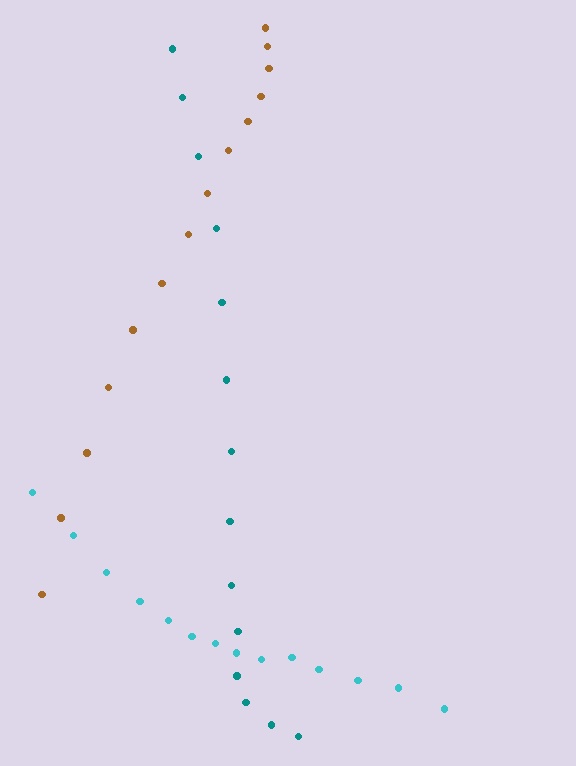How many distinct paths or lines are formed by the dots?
There are 3 distinct paths.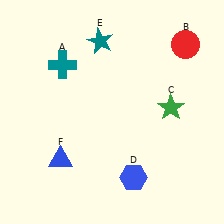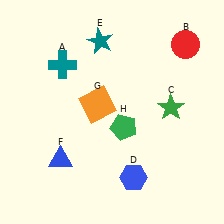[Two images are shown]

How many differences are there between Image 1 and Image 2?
There are 2 differences between the two images.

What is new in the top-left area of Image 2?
An orange square (G) was added in the top-left area of Image 2.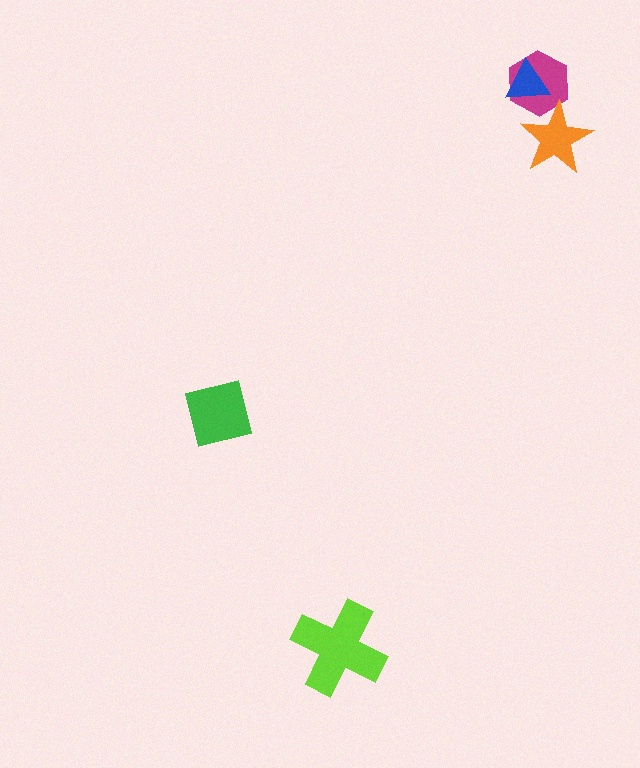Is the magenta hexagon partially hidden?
Yes, it is partially covered by another shape.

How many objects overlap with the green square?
0 objects overlap with the green square.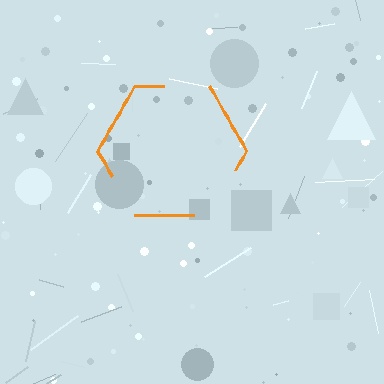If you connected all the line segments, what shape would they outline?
They would outline a hexagon.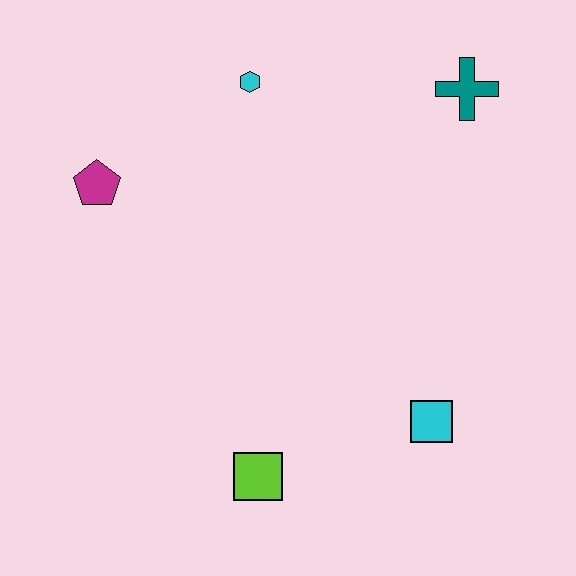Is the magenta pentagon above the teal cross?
No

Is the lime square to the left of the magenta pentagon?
No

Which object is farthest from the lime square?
The teal cross is farthest from the lime square.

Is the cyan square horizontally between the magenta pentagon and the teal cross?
Yes